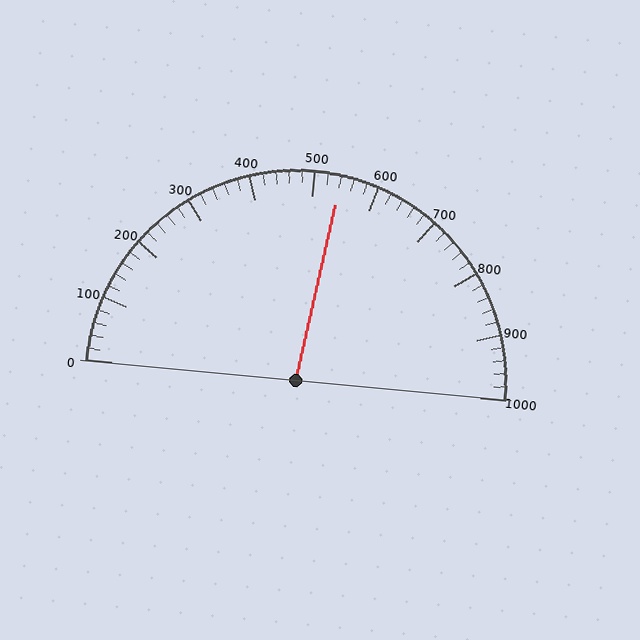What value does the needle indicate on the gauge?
The needle indicates approximately 540.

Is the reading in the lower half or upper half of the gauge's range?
The reading is in the upper half of the range (0 to 1000).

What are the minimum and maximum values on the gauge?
The gauge ranges from 0 to 1000.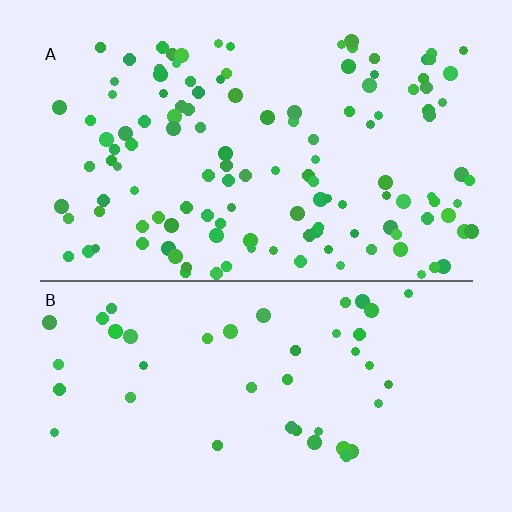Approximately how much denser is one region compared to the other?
Approximately 2.9× — region A over region B.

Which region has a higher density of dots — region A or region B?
A (the top).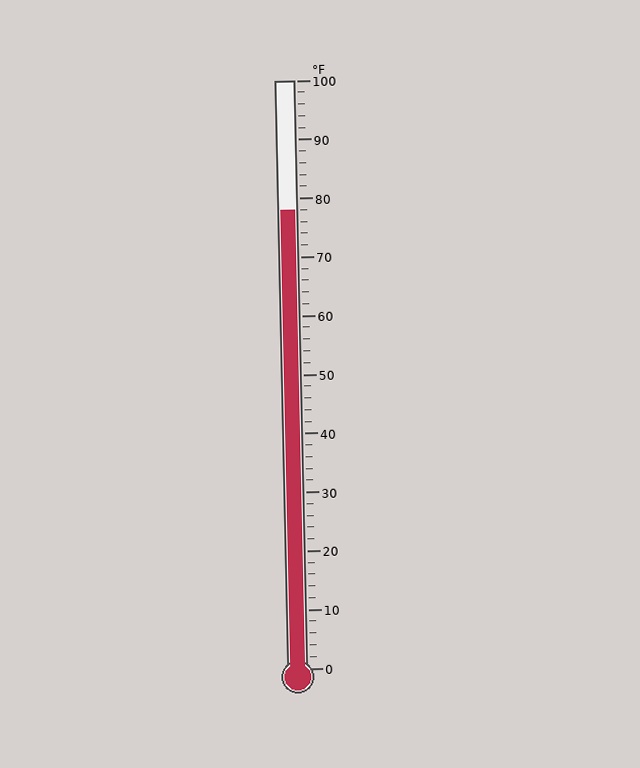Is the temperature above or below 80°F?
The temperature is below 80°F.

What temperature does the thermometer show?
The thermometer shows approximately 78°F.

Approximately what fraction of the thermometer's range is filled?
The thermometer is filled to approximately 80% of its range.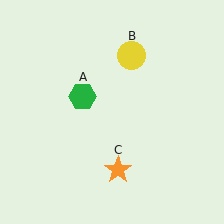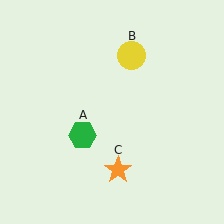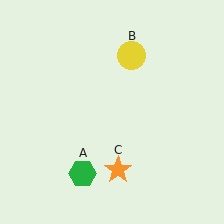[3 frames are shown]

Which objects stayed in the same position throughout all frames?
Yellow circle (object B) and orange star (object C) remained stationary.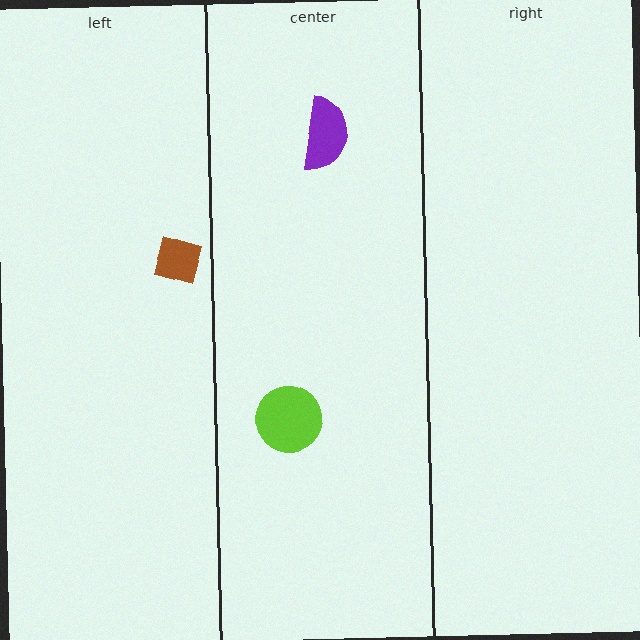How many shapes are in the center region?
2.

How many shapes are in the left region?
1.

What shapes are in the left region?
The brown diamond.